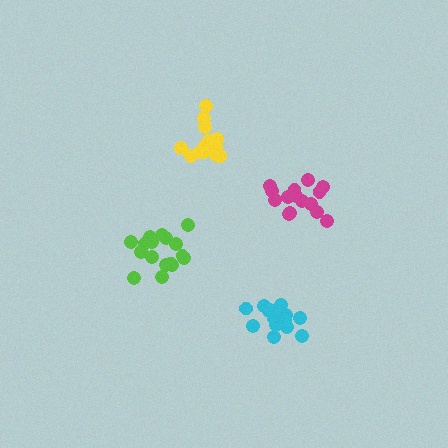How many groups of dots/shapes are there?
There are 4 groups.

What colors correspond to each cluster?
The clusters are colored: magenta, yellow, cyan, lime.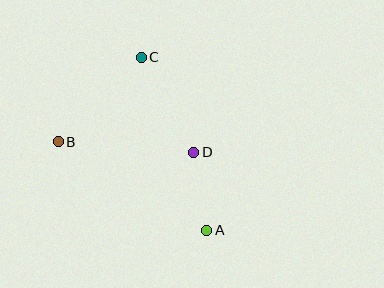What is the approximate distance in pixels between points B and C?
The distance between B and C is approximately 119 pixels.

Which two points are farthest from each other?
Points A and C are farthest from each other.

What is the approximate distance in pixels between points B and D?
The distance between B and D is approximately 136 pixels.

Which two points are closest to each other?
Points A and D are closest to each other.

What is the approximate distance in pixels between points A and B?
The distance between A and B is approximately 173 pixels.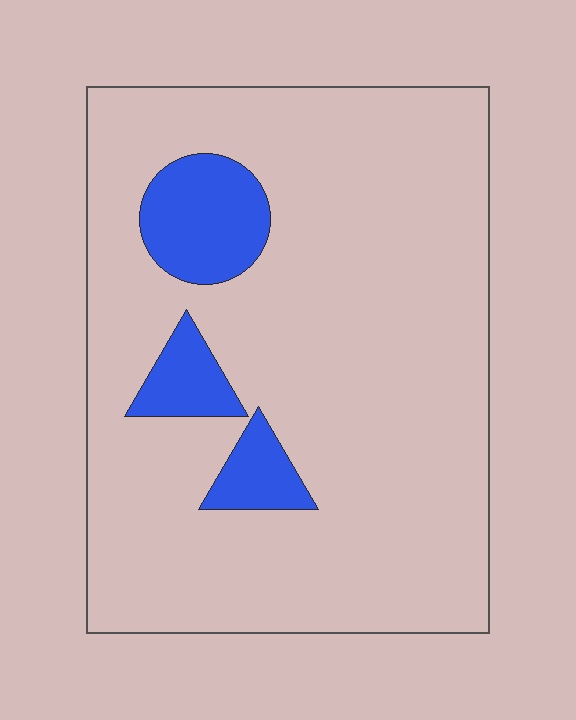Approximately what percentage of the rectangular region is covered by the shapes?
Approximately 10%.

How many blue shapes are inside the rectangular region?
3.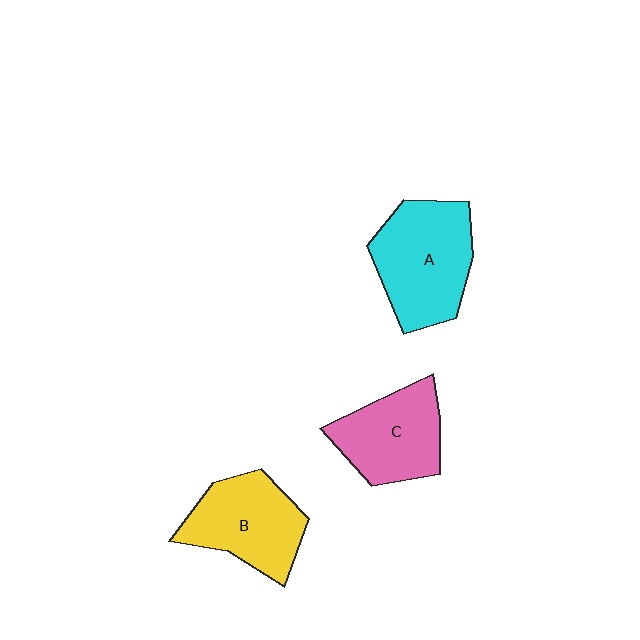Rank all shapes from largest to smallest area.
From largest to smallest: A (cyan), B (yellow), C (pink).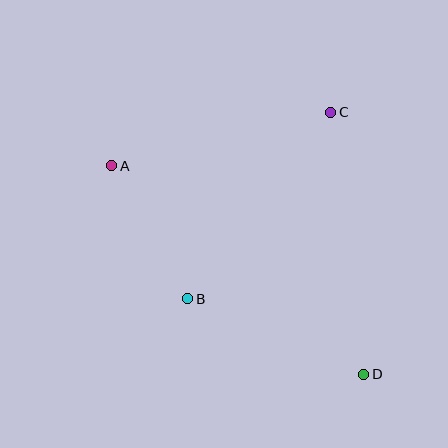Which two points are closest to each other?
Points A and B are closest to each other.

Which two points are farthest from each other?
Points A and D are farthest from each other.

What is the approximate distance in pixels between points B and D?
The distance between B and D is approximately 191 pixels.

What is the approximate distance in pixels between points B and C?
The distance between B and C is approximately 235 pixels.